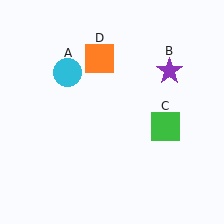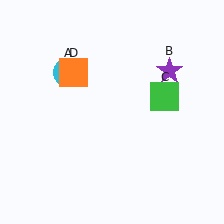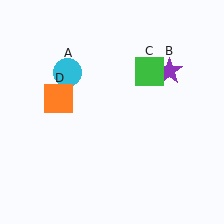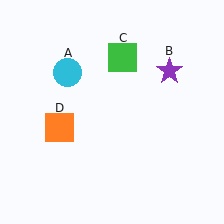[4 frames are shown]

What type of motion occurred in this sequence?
The green square (object C), orange square (object D) rotated counterclockwise around the center of the scene.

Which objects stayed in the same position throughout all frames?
Cyan circle (object A) and purple star (object B) remained stationary.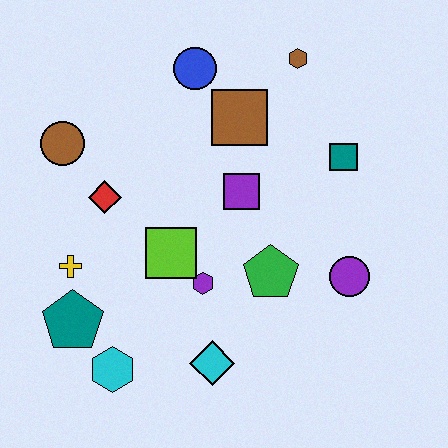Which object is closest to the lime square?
The purple hexagon is closest to the lime square.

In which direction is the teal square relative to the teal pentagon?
The teal square is to the right of the teal pentagon.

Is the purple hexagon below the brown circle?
Yes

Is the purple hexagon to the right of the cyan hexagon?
Yes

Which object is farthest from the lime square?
The brown hexagon is farthest from the lime square.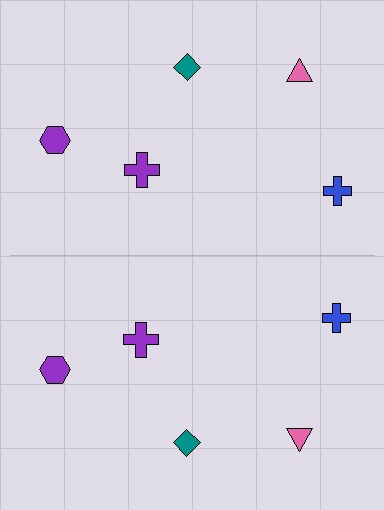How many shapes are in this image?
There are 10 shapes in this image.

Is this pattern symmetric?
Yes, this pattern has bilateral (reflection) symmetry.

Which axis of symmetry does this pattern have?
The pattern has a horizontal axis of symmetry running through the center of the image.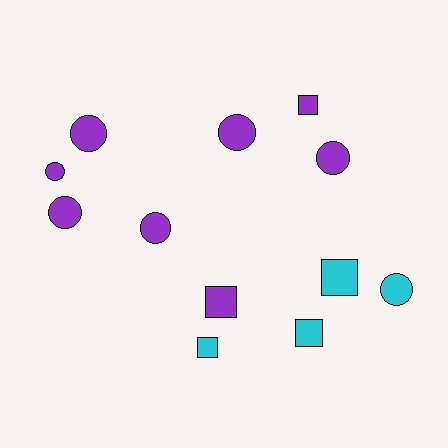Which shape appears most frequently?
Circle, with 7 objects.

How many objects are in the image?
There are 12 objects.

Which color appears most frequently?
Purple, with 8 objects.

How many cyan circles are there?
There is 1 cyan circle.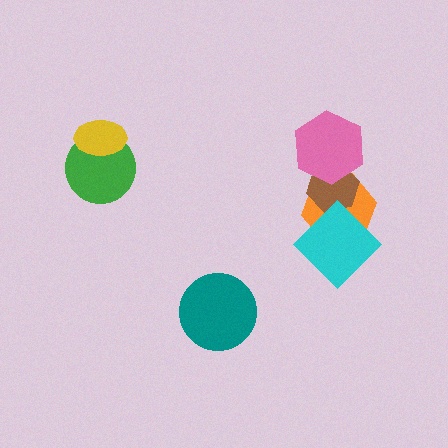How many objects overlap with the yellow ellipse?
1 object overlaps with the yellow ellipse.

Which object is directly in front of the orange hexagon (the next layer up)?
The brown hexagon is directly in front of the orange hexagon.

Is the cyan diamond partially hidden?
No, no other shape covers it.